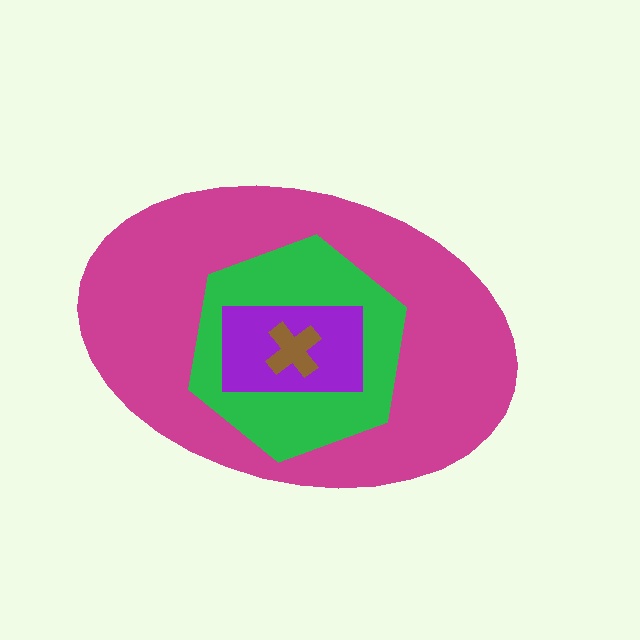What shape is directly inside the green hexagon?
The purple rectangle.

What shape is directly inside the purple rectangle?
The brown cross.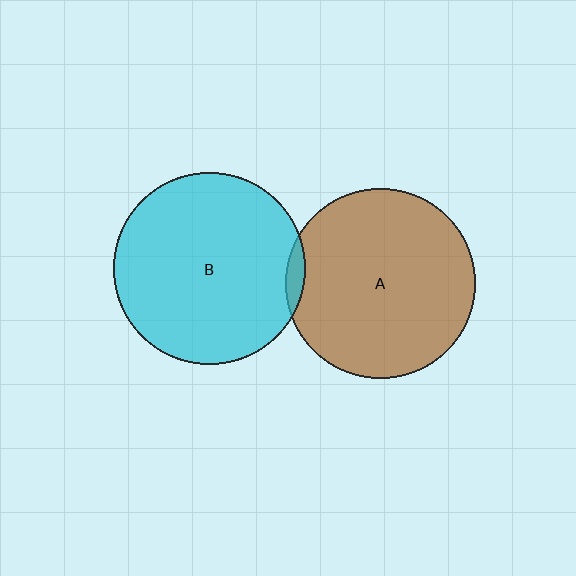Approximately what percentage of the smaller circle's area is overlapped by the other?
Approximately 5%.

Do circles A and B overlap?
Yes.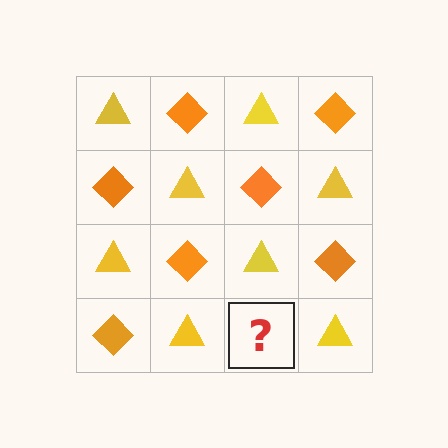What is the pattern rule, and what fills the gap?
The rule is that it alternates yellow triangle and orange diamond in a checkerboard pattern. The gap should be filled with an orange diamond.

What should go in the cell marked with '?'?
The missing cell should contain an orange diamond.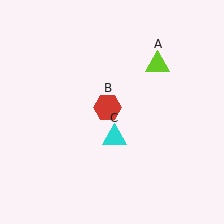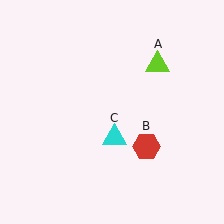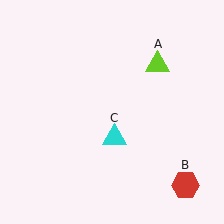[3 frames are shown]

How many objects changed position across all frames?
1 object changed position: red hexagon (object B).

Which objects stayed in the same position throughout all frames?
Lime triangle (object A) and cyan triangle (object C) remained stationary.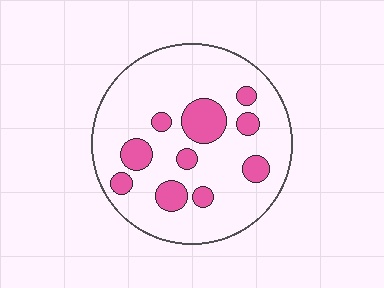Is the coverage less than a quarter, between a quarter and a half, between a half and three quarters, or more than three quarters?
Less than a quarter.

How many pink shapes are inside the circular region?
10.